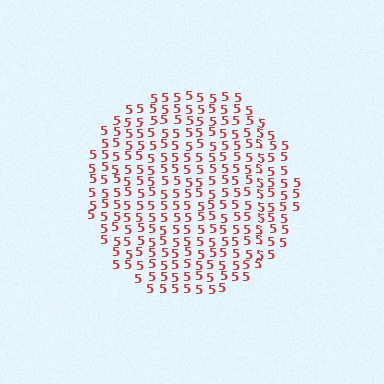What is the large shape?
The large shape is a circle.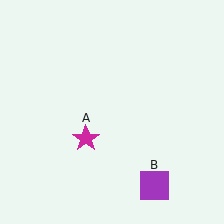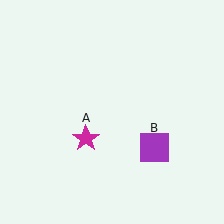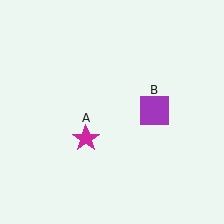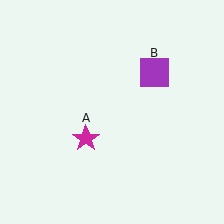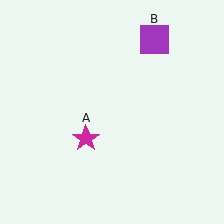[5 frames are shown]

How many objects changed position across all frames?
1 object changed position: purple square (object B).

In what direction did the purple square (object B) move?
The purple square (object B) moved up.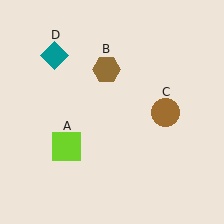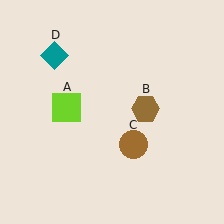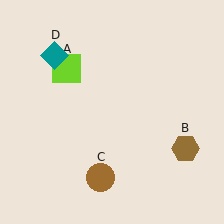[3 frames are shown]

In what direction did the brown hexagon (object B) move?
The brown hexagon (object B) moved down and to the right.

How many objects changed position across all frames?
3 objects changed position: lime square (object A), brown hexagon (object B), brown circle (object C).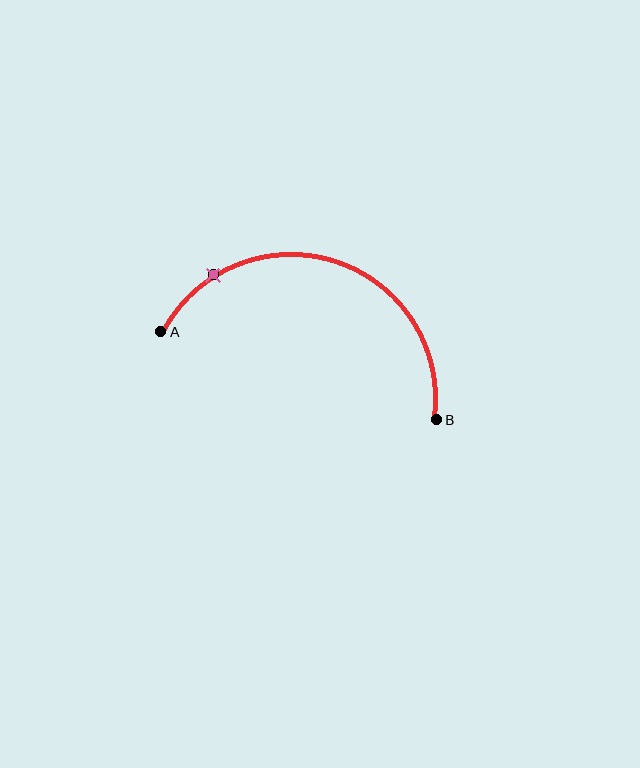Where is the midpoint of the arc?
The arc midpoint is the point on the curve farthest from the straight line joining A and B. It sits above that line.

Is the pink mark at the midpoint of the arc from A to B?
No. The pink mark lies on the arc but is closer to endpoint A. The arc midpoint would be at the point on the curve equidistant along the arc from both A and B.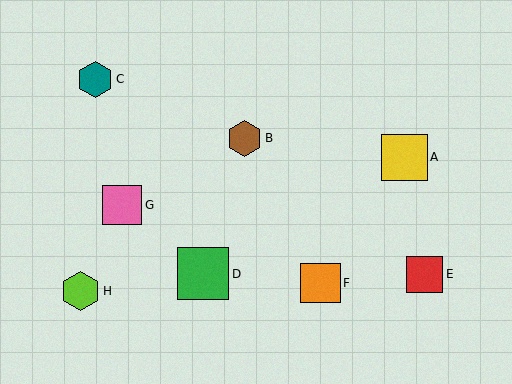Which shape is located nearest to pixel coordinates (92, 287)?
The lime hexagon (labeled H) at (80, 291) is nearest to that location.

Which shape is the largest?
The green square (labeled D) is the largest.